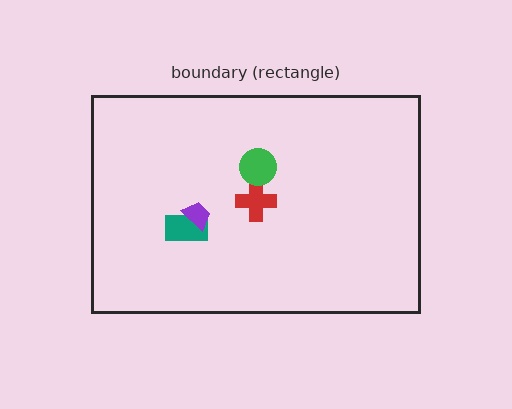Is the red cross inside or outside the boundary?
Inside.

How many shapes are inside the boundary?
4 inside, 0 outside.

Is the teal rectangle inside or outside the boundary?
Inside.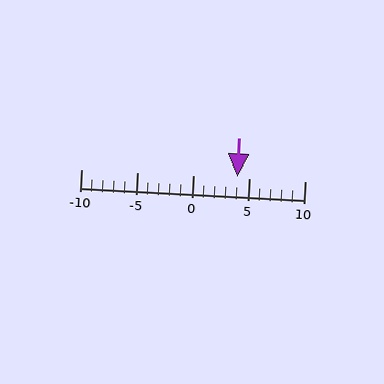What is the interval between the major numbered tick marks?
The major tick marks are spaced 5 units apart.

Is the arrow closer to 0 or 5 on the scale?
The arrow is closer to 5.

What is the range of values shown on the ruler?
The ruler shows values from -10 to 10.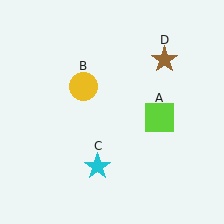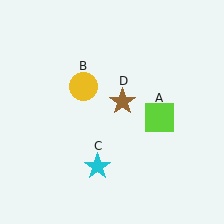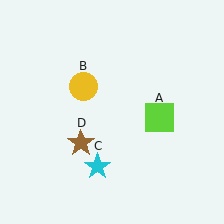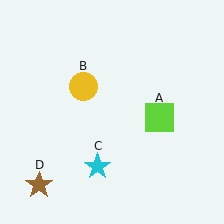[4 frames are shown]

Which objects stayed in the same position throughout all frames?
Lime square (object A) and yellow circle (object B) and cyan star (object C) remained stationary.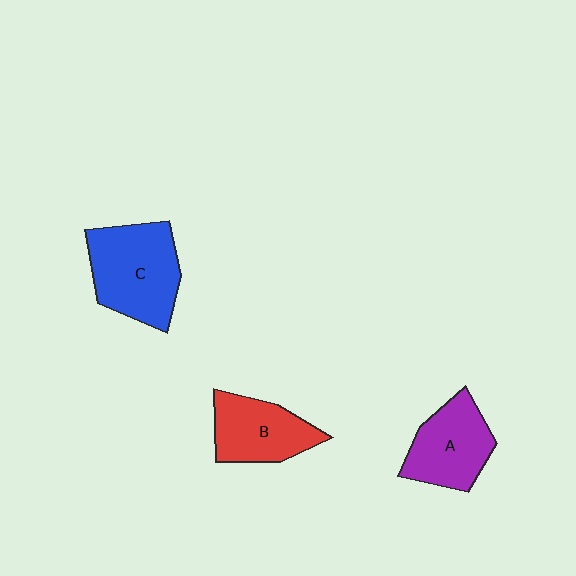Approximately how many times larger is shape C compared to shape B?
Approximately 1.4 times.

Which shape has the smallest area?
Shape B (red).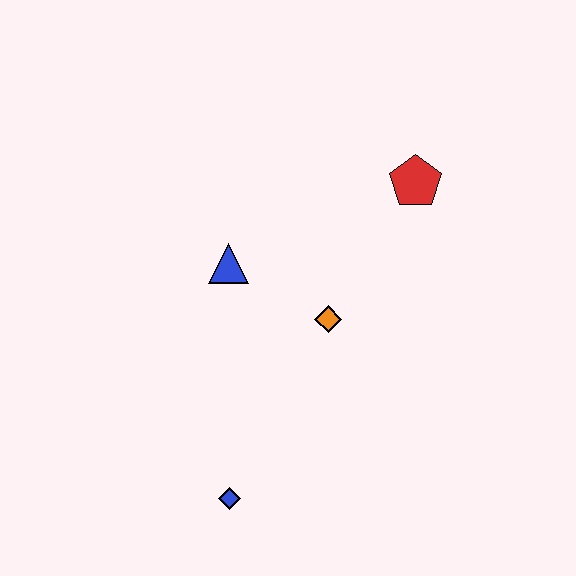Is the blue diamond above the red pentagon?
No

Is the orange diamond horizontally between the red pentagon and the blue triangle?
Yes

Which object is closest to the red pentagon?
The orange diamond is closest to the red pentagon.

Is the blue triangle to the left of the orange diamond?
Yes